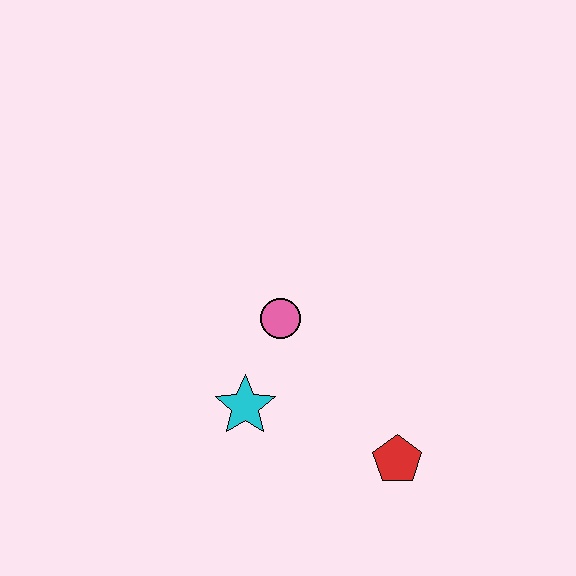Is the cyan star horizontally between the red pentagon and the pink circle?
No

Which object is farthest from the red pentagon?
The pink circle is farthest from the red pentagon.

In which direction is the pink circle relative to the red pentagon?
The pink circle is above the red pentagon.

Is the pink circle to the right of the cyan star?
Yes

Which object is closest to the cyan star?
The pink circle is closest to the cyan star.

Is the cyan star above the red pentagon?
Yes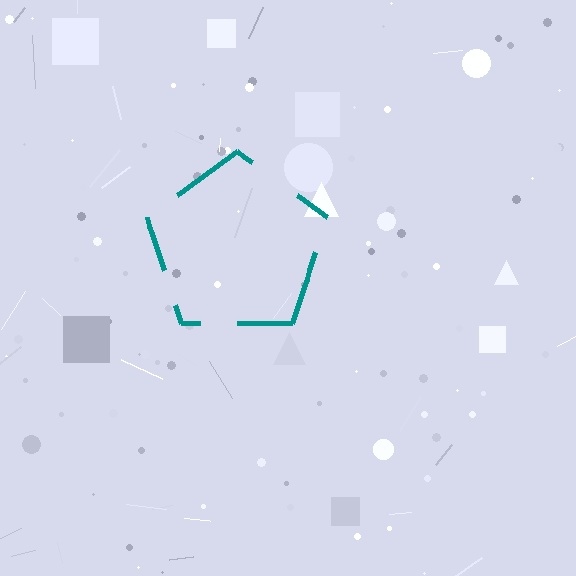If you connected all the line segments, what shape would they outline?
They would outline a pentagon.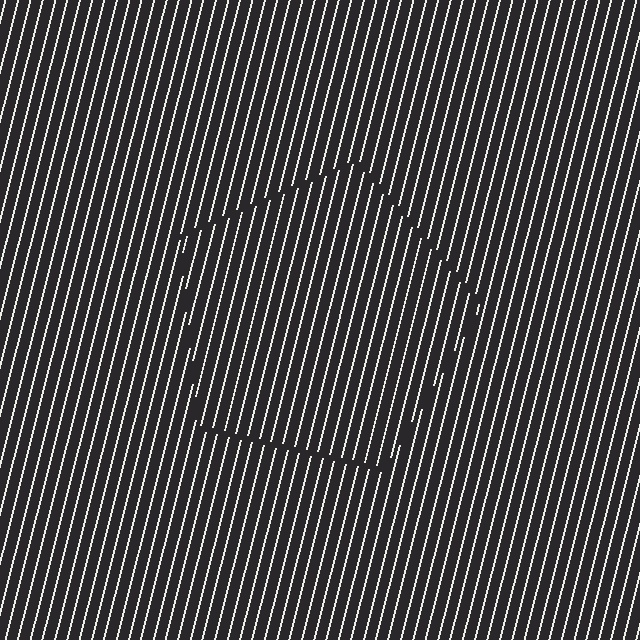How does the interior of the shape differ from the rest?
The interior of the shape contains the same grating, shifted by half a period — the contour is defined by the phase discontinuity where line-ends from the inner and outer gratings abut.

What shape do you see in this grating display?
An illusory pentagon. The interior of the shape contains the same grating, shifted by half a period — the contour is defined by the phase discontinuity where line-ends from the inner and outer gratings abut.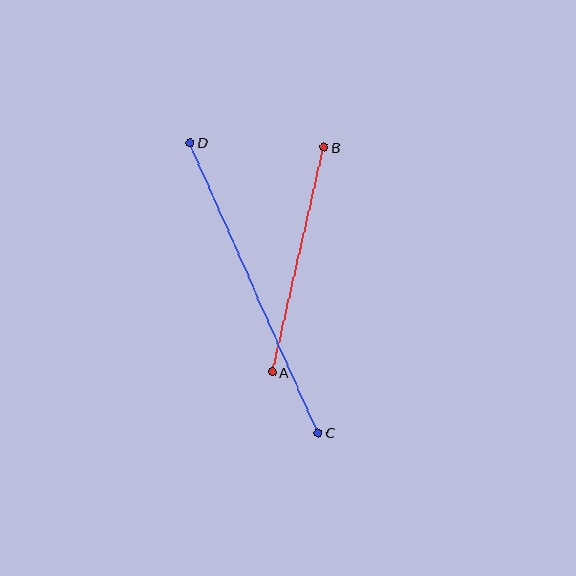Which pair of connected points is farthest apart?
Points C and D are farthest apart.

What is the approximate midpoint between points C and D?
The midpoint is at approximately (254, 288) pixels.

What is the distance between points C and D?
The distance is approximately 317 pixels.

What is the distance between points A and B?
The distance is approximately 231 pixels.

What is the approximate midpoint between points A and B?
The midpoint is at approximately (298, 260) pixels.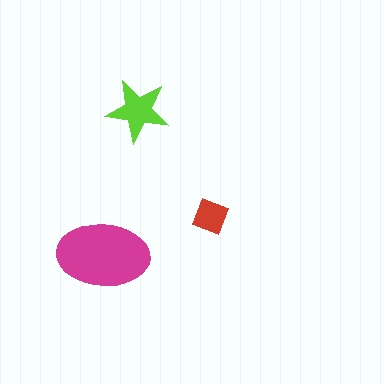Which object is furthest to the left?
The magenta ellipse is leftmost.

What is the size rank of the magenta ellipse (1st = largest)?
1st.